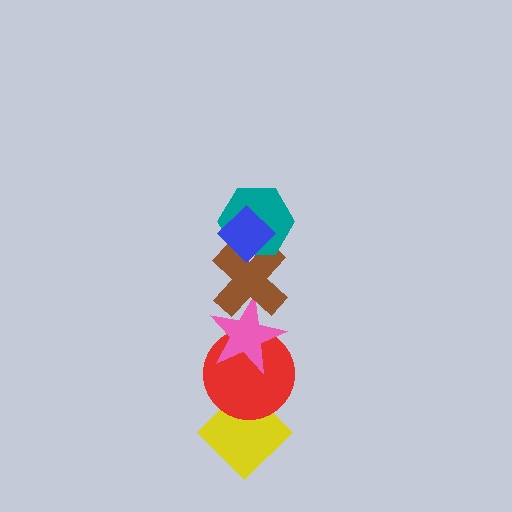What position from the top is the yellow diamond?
The yellow diamond is 6th from the top.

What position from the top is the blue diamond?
The blue diamond is 1st from the top.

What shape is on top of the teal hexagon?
The blue diamond is on top of the teal hexagon.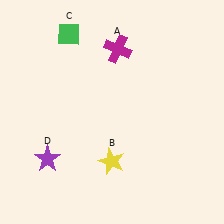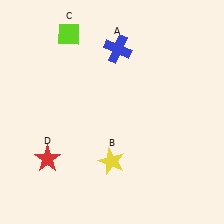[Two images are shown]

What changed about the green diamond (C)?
In Image 1, C is green. In Image 2, it changed to lime.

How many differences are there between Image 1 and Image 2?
There are 3 differences between the two images.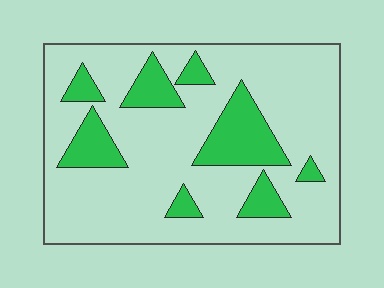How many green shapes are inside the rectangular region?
8.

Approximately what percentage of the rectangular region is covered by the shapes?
Approximately 20%.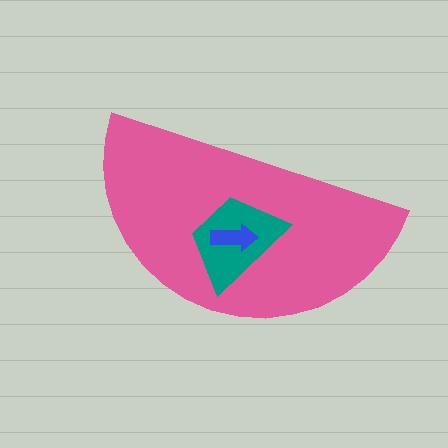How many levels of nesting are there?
3.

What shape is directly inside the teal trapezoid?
The blue arrow.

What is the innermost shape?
The blue arrow.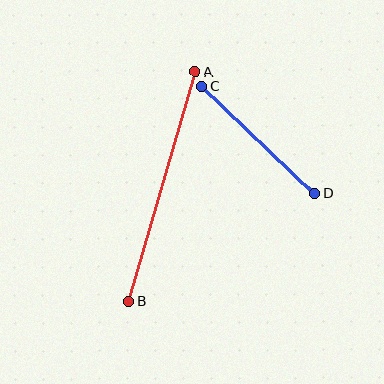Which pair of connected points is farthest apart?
Points A and B are farthest apart.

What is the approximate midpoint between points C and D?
The midpoint is at approximately (258, 140) pixels.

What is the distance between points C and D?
The distance is approximately 156 pixels.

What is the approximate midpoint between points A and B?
The midpoint is at approximately (162, 187) pixels.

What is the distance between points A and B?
The distance is approximately 239 pixels.